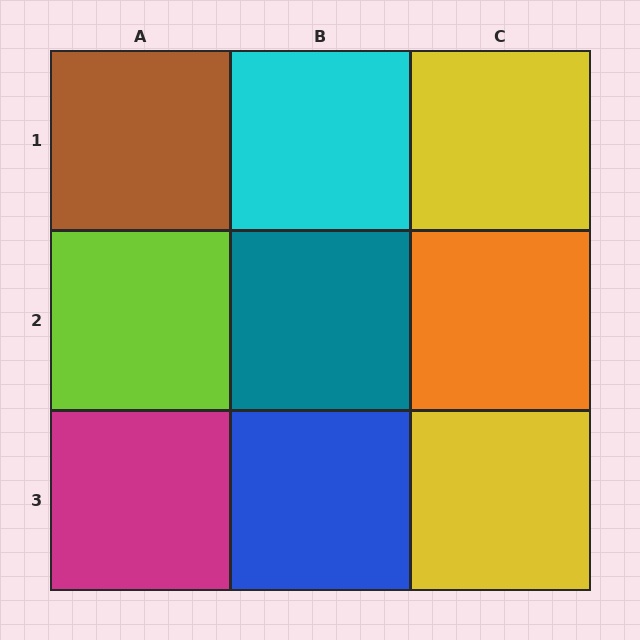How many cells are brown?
1 cell is brown.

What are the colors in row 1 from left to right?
Brown, cyan, yellow.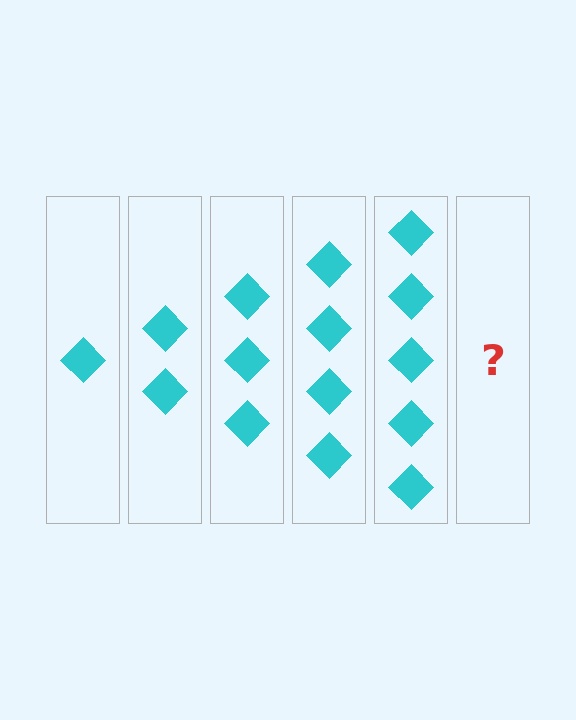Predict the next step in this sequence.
The next step is 6 diamonds.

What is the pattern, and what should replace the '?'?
The pattern is that each step adds one more diamond. The '?' should be 6 diamonds.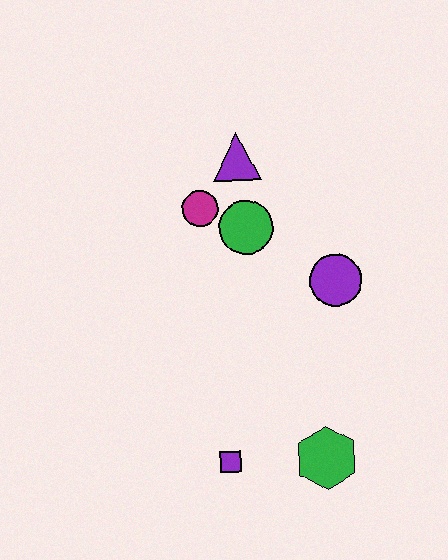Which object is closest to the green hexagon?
The purple square is closest to the green hexagon.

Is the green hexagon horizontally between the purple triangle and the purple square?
No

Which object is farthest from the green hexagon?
The purple triangle is farthest from the green hexagon.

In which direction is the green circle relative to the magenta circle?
The green circle is to the right of the magenta circle.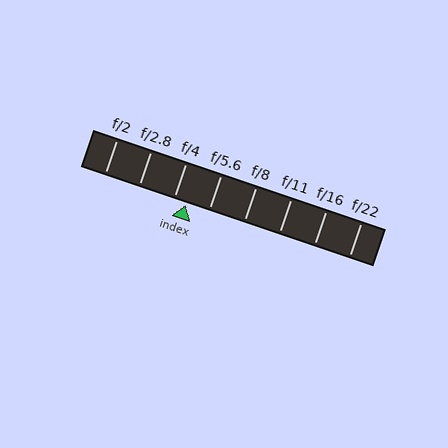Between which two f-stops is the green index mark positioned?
The index mark is between f/4 and f/5.6.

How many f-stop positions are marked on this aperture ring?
There are 8 f-stop positions marked.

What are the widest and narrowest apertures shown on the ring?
The widest aperture shown is f/2 and the narrowest is f/22.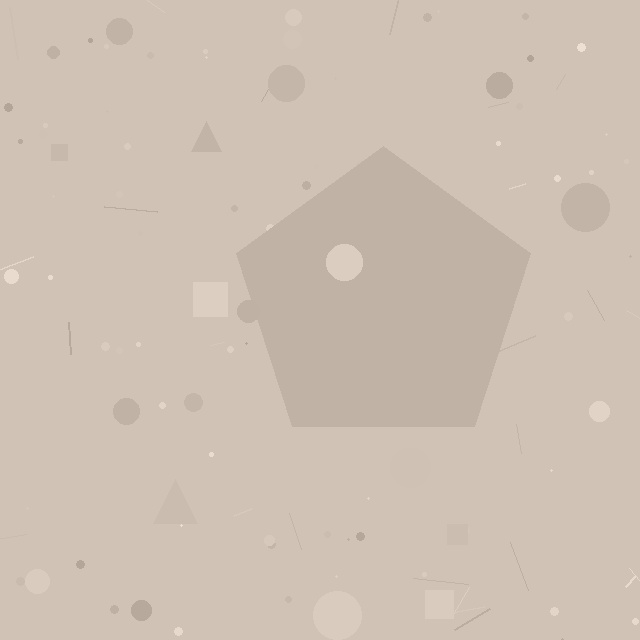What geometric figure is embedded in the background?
A pentagon is embedded in the background.